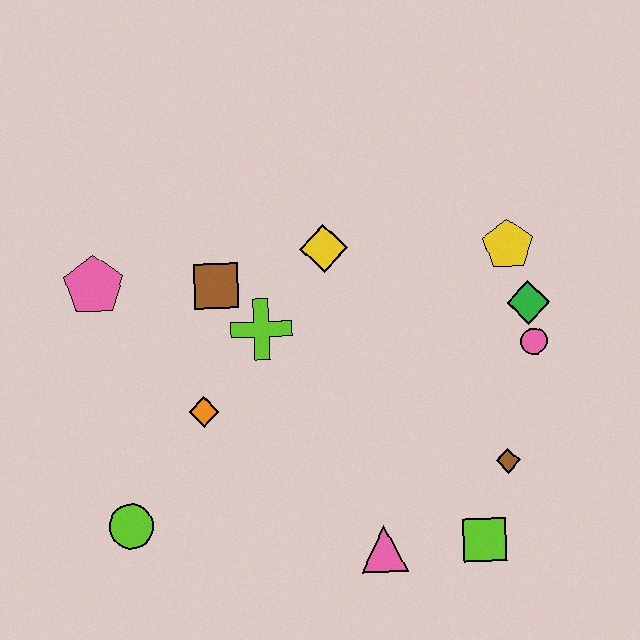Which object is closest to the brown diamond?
The lime square is closest to the brown diamond.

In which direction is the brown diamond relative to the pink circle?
The brown diamond is below the pink circle.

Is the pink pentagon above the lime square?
Yes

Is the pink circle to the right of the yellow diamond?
Yes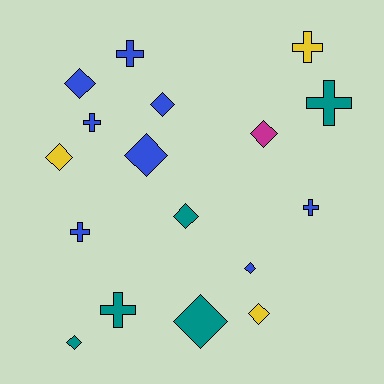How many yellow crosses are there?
There is 1 yellow cross.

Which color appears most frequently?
Blue, with 8 objects.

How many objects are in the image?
There are 17 objects.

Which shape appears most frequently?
Diamond, with 10 objects.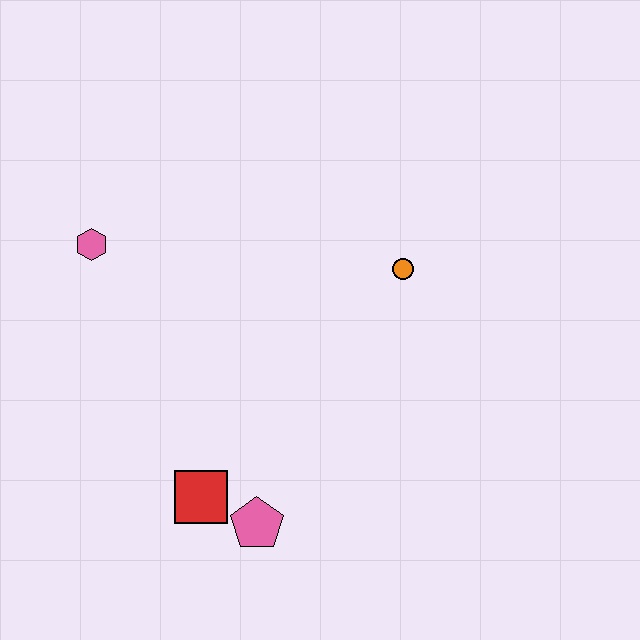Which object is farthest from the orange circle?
The pink hexagon is farthest from the orange circle.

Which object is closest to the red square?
The pink pentagon is closest to the red square.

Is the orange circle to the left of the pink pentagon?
No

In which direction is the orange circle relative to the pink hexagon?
The orange circle is to the right of the pink hexagon.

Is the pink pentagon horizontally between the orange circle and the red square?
Yes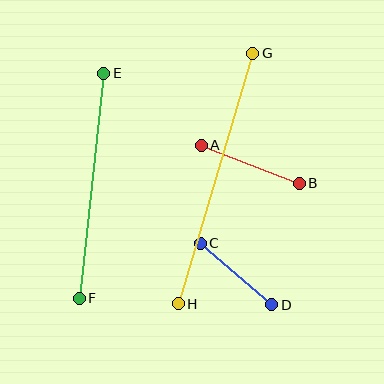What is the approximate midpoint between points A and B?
The midpoint is at approximately (250, 164) pixels.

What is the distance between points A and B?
The distance is approximately 105 pixels.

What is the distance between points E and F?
The distance is approximately 227 pixels.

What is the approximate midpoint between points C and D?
The midpoint is at approximately (236, 274) pixels.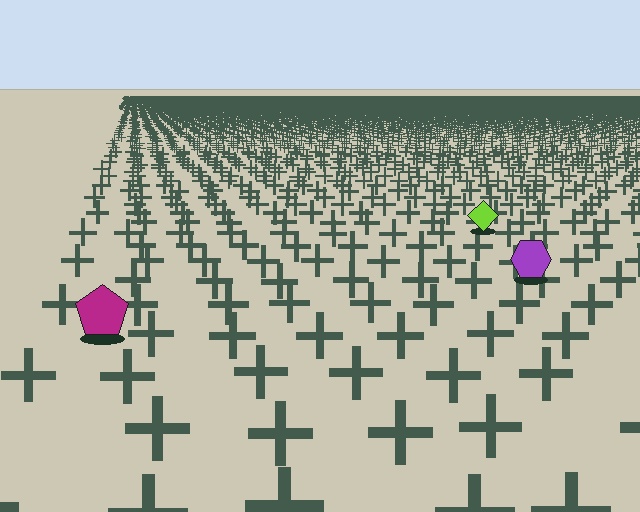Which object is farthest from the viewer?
The lime diamond is farthest from the viewer. It appears smaller and the ground texture around it is denser.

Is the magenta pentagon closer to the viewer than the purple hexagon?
Yes. The magenta pentagon is closer — you can tell from the texture gradient: the ground texture is coarser near it.